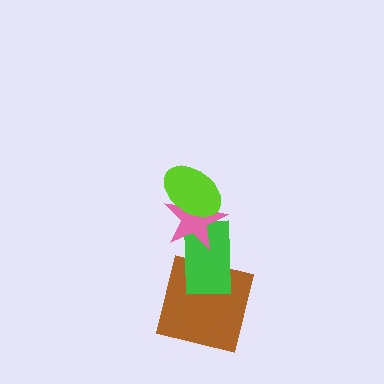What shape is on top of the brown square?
The green rectangle is on top of the brown square.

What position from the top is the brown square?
The brown square is 4th from the top.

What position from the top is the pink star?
The pink star is 2nd from the top.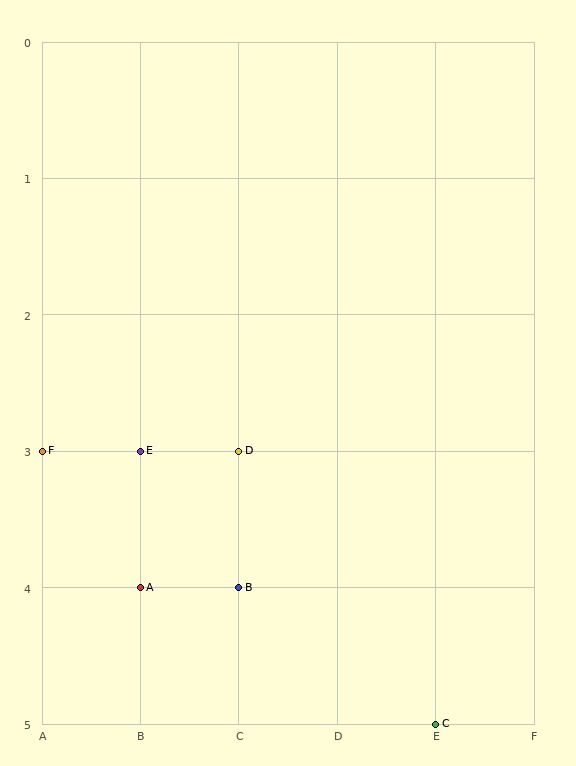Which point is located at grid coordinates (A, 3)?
Point F is at (A, 3).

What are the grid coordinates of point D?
Point D is at grid coordinates (C, 3).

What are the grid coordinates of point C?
Point C is at grid coordinates (E, 5).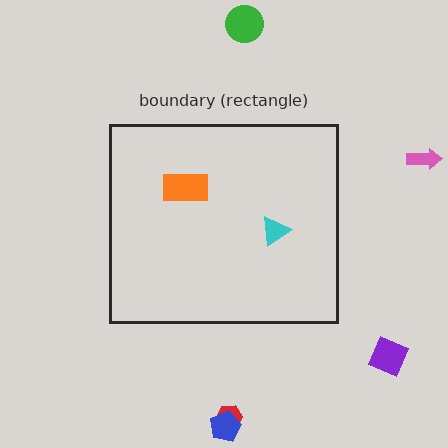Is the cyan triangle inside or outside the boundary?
Inside.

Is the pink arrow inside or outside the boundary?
Outside.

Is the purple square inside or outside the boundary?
Outside.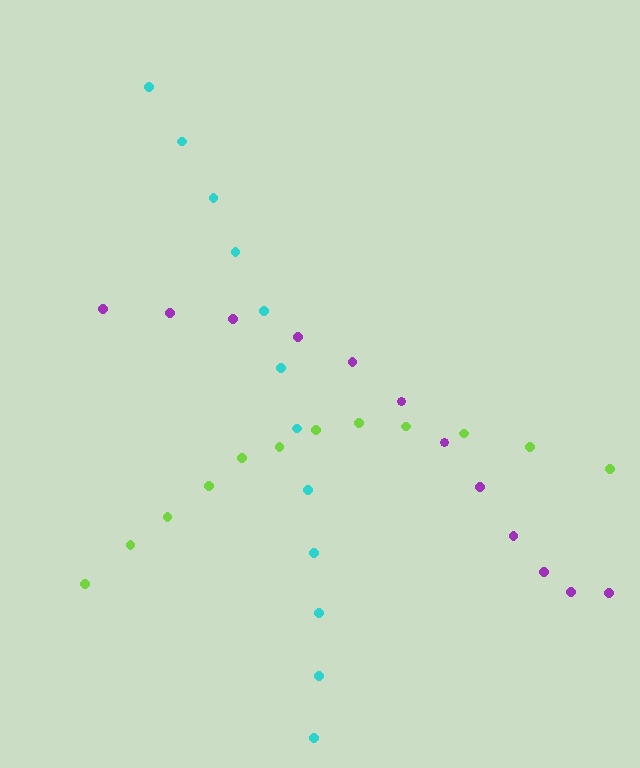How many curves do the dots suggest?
There are 3 distinct paths.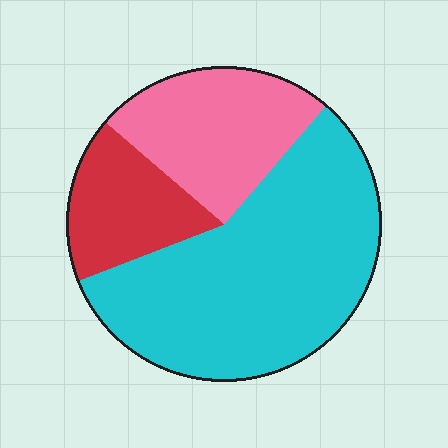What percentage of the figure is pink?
Pink covers roughly 25% of the figure.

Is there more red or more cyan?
Cyan.